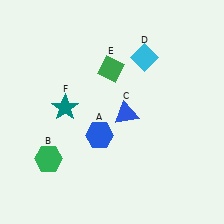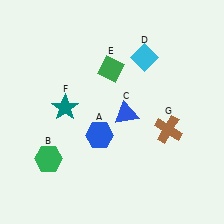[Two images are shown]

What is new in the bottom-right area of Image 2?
A brown cross (G) was added in the bottom-right area of Image 2.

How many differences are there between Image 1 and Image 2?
There is 1 difference between the two images.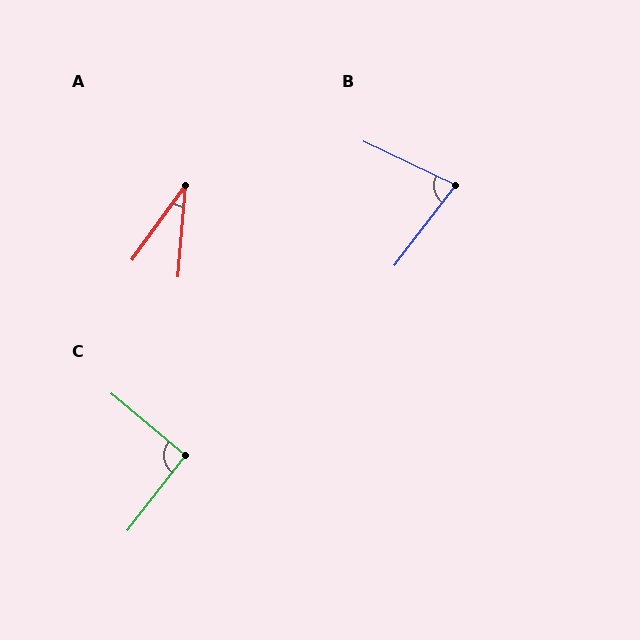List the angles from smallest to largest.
A (31°), B (78°), C (92°).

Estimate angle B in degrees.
Approximately 78 degrees.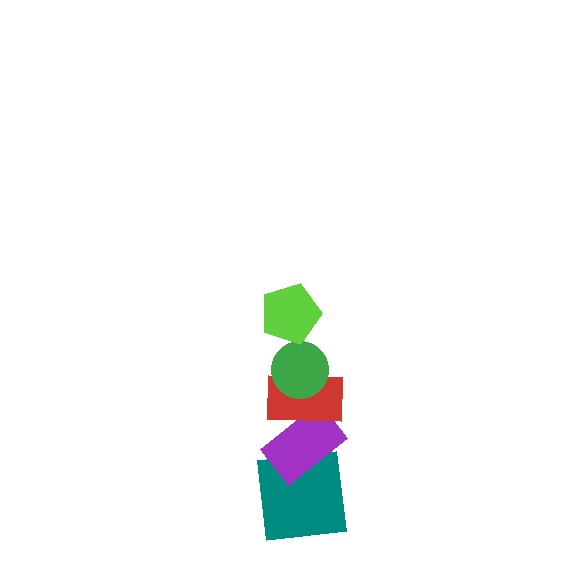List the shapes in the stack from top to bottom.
From top to bottom: the lime pentagon, the green circle, the red rectangle, the purple rectangle, the teal square.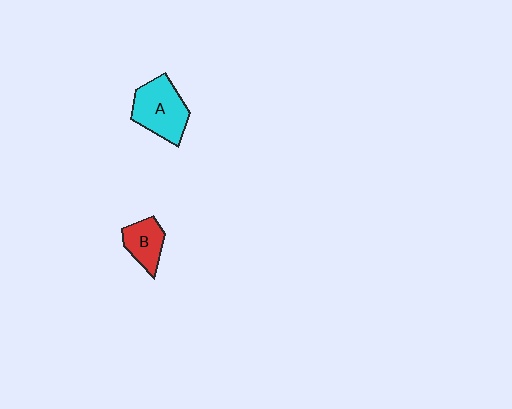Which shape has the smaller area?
Shape B (red).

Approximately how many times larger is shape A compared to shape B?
Approximately 1.6 times.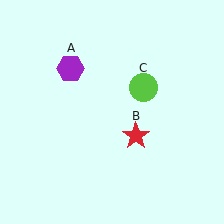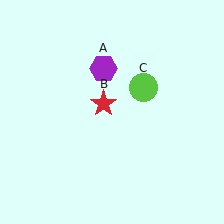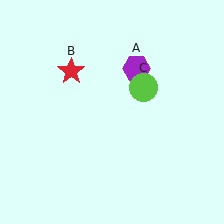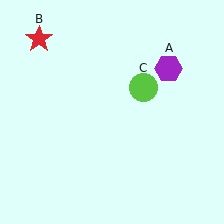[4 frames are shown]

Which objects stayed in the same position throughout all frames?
Lime circle (object C) remained stationary.